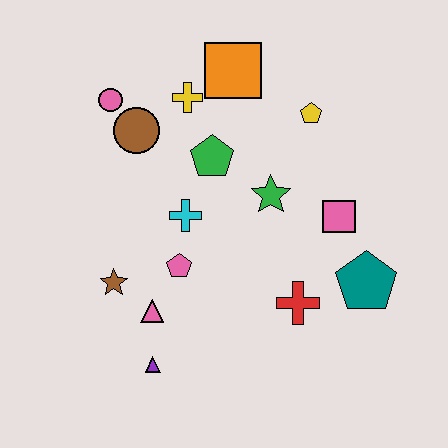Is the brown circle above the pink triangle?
Yes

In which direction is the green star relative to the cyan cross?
The green star is to the right of the cyan cross.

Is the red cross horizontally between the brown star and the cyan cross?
No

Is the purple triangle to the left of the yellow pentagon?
Yes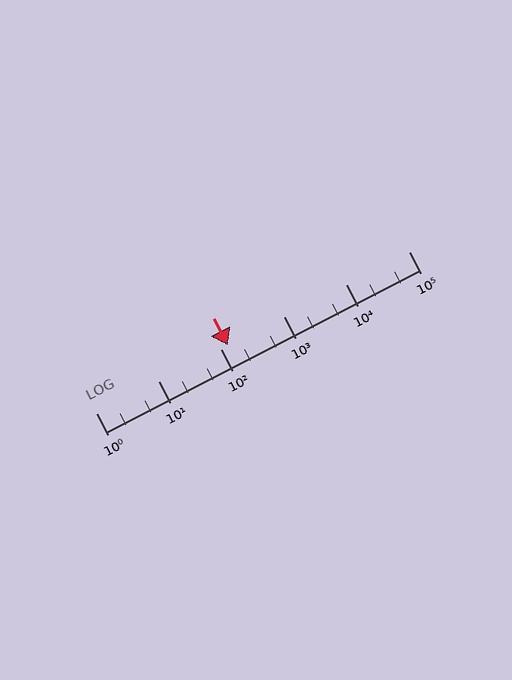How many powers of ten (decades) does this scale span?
The scale spans 5 decades, from 1 to 100000.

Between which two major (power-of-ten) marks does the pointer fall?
The pointer is between 100 and 1000.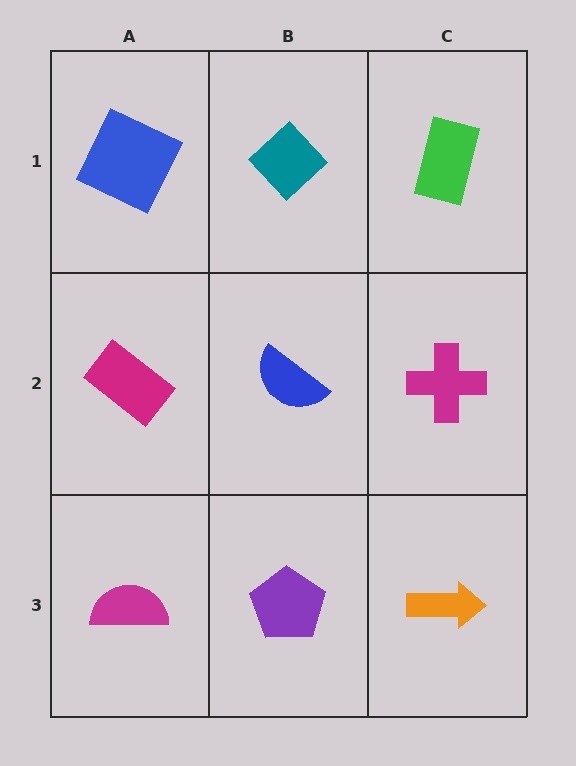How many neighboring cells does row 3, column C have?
2.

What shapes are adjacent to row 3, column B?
A blue semicircle (row 2, column B), a magenta semicircle (row 3, column A), an orange arrow (row 3, column C).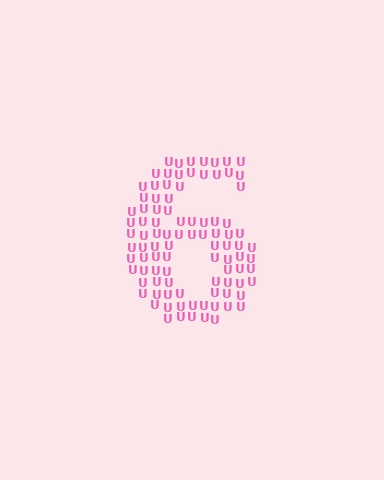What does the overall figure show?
The overall figure shows the digit 6.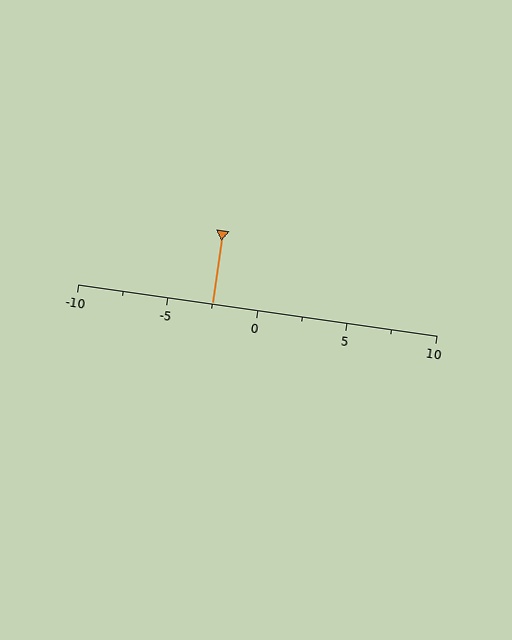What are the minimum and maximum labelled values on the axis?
The axis runs from -10 to 10.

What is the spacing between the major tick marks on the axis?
The major ticks are spaced 5 apart.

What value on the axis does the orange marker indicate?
The marker indicates approximately -2.5.